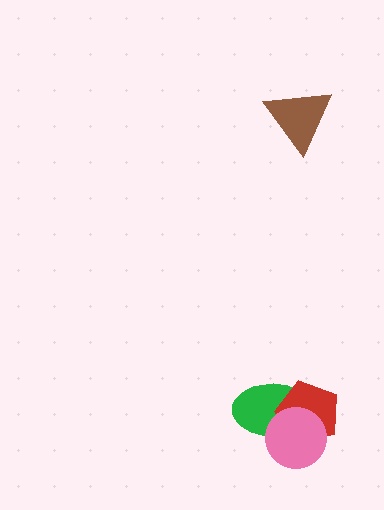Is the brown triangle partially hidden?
No, no other shape covers it.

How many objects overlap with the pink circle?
2 objects overlap with the pink circle.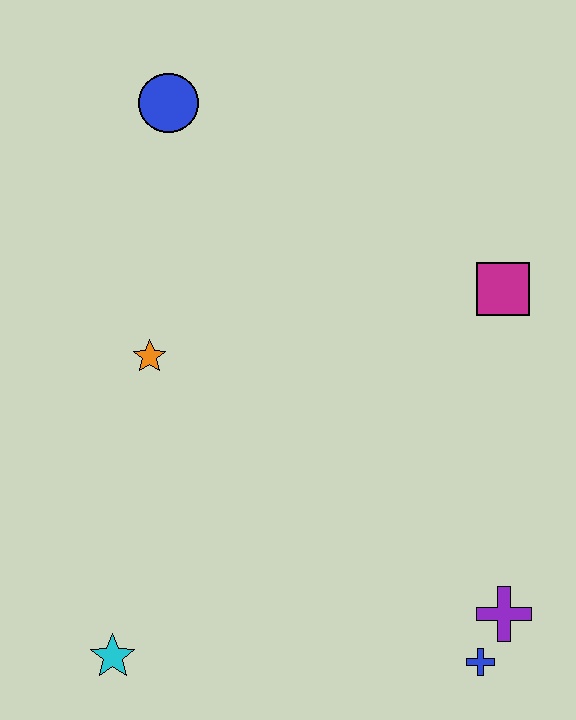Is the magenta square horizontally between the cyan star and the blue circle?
No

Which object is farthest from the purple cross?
The blue circle is farthest from the purple cross.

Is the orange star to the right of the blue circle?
No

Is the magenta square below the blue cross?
No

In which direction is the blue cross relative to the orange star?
The blue cross is to the right of the orange star.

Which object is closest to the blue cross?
The purple cross is closest to the blue cross.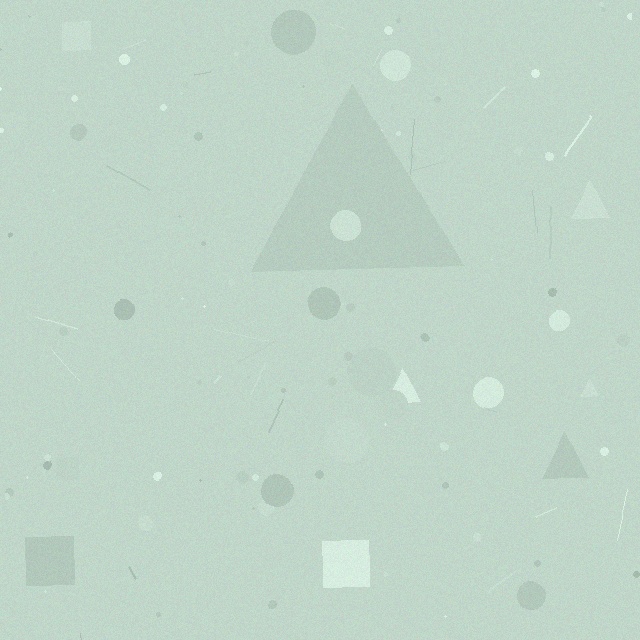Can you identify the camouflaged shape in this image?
The camouflaged shape is a triangle.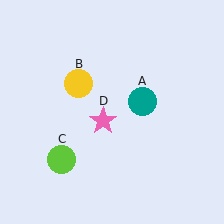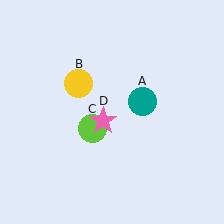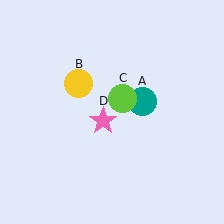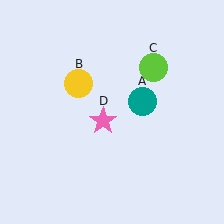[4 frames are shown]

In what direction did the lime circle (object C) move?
The lime circle (object C) moved up and to the right.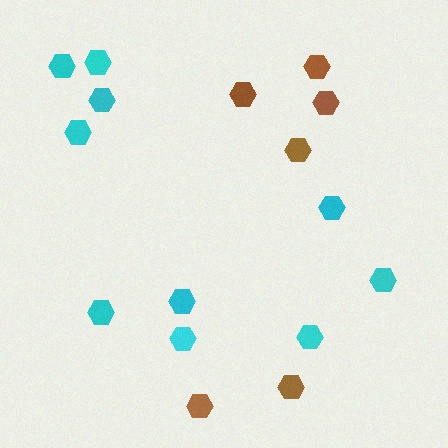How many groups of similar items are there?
There are 2 groups: one group of brown hexagons (6) and one group of cyan hexagons (10).